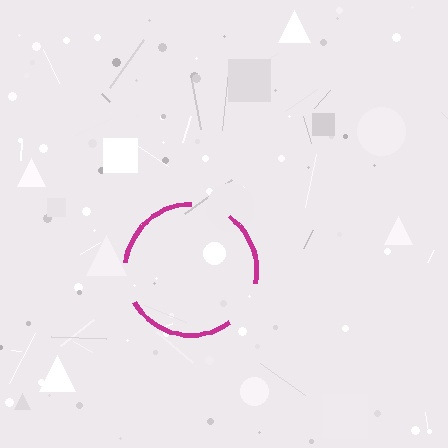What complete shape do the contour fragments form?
The contour fragments form a circle.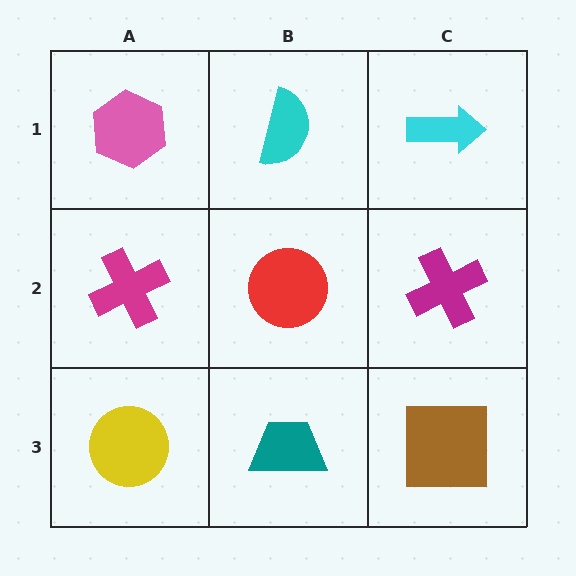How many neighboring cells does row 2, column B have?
4.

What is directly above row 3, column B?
A red circle.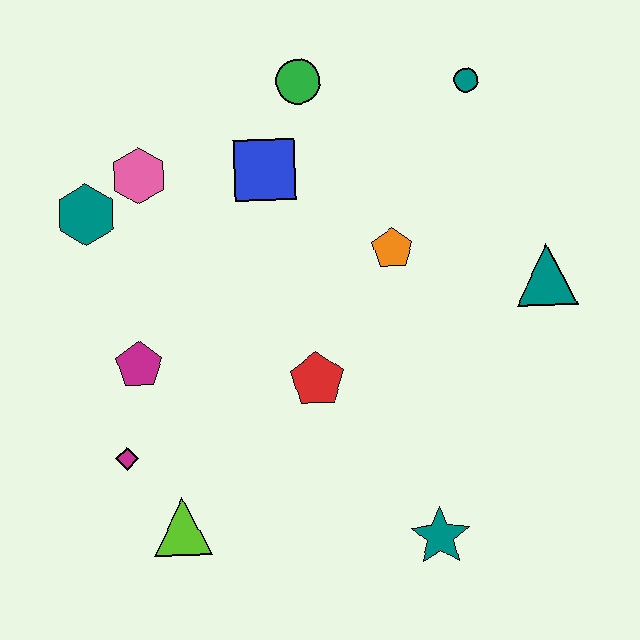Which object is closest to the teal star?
The red pentagon is closest to the teal star.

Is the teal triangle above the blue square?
No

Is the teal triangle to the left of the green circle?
No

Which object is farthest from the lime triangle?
The teal circle is farthest from the lime triangle.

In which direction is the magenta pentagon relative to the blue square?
The magenta pentagon is below the blue square.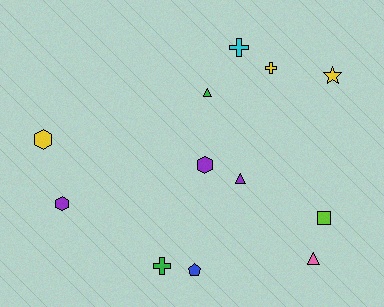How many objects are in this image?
There are 12 objects.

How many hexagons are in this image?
There are 3 hexagons.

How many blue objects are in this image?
There is 1 blue object.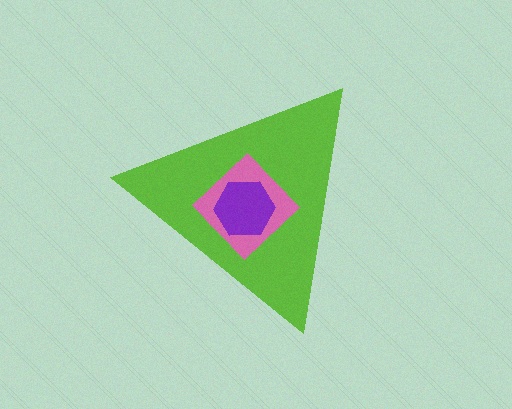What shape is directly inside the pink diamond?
The purple hexagon.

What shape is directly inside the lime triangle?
The pink diamond.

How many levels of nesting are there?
3.